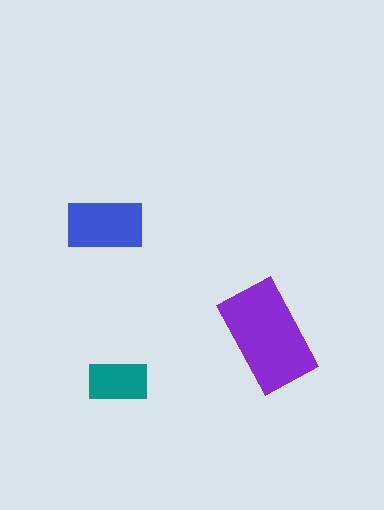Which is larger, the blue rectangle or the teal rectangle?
The blue one.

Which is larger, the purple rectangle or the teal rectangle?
The purple one.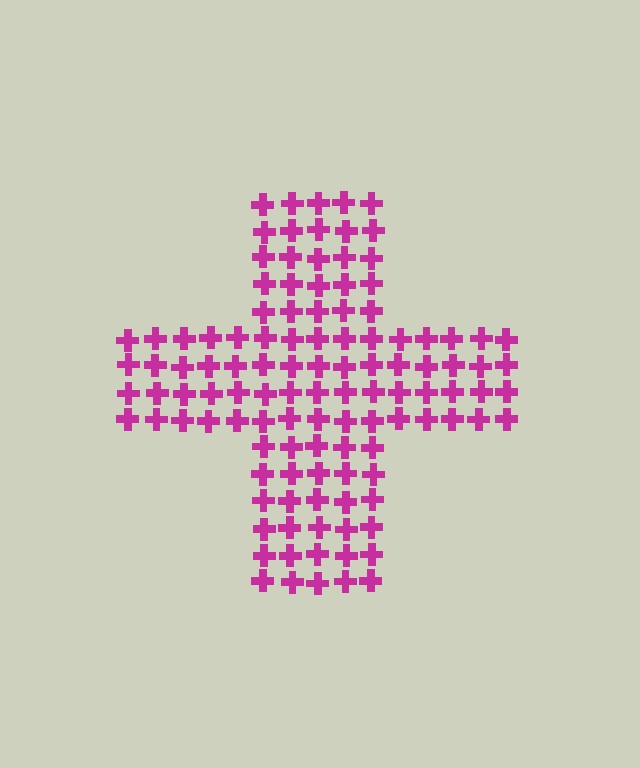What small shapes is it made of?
It is made of small crosses.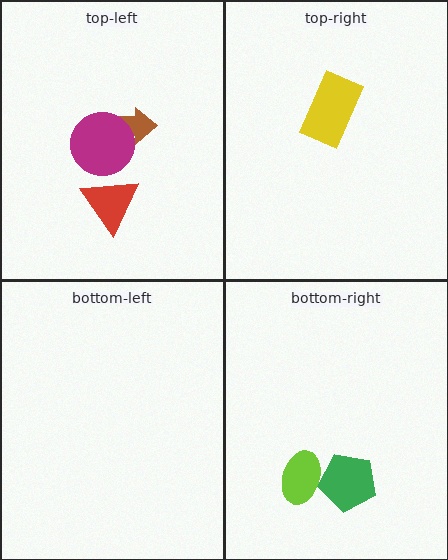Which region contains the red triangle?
The top-left region.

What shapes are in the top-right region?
The yellow rectangle.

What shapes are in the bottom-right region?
The green pentagon, the lime ellipse.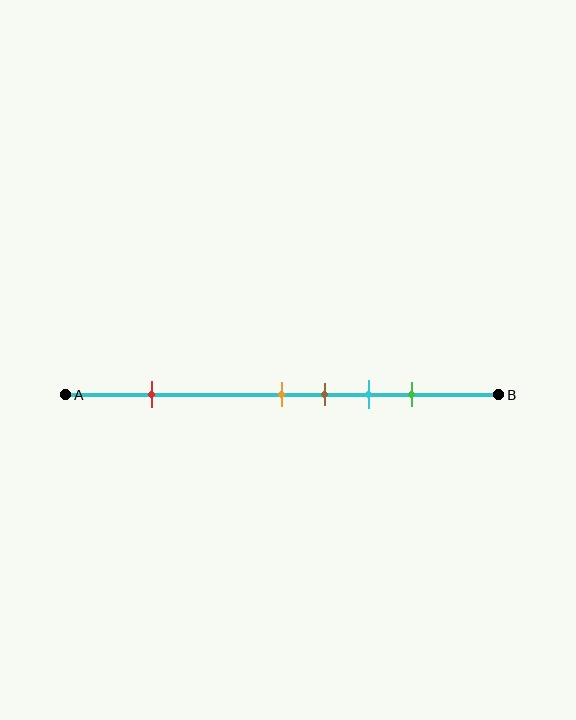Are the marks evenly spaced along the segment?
No, the marks are not evenly spaced.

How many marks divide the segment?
There are 5 marks dividing the segment.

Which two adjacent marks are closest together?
The orange and brown marks are the closest adjacent pair.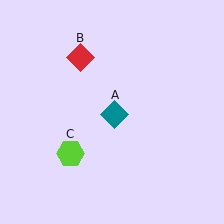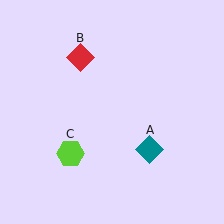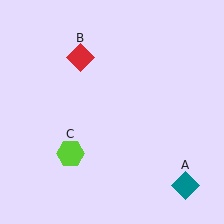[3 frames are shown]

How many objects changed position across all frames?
1 object changed position: teal diamond (object A).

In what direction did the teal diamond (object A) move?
The teal diamond (object A) moved down and to the right.